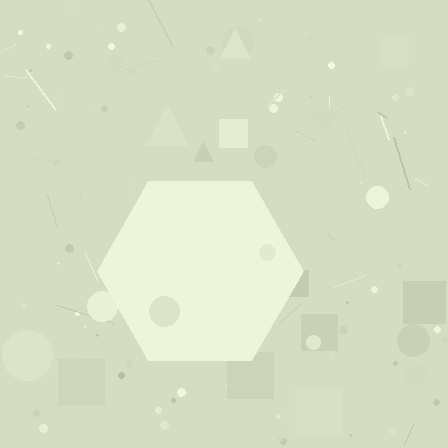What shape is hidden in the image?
A hexagon is hidden in the image.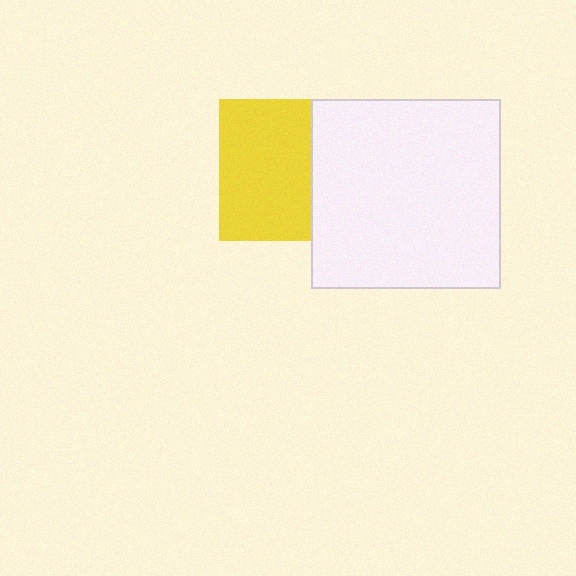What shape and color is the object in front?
The object in front is a white square.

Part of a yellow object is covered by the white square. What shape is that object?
It is a square.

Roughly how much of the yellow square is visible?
About half of it is visible (roughly 65%).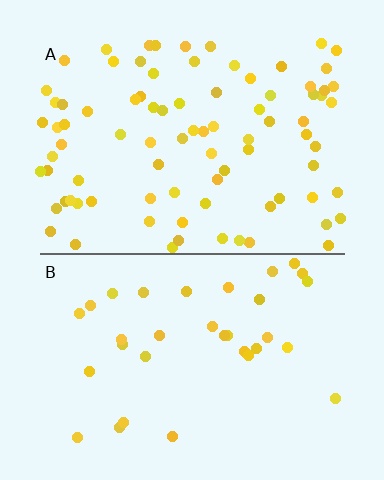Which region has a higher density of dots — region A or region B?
A (the top).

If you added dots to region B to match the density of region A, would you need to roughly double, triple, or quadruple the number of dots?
Approximately double.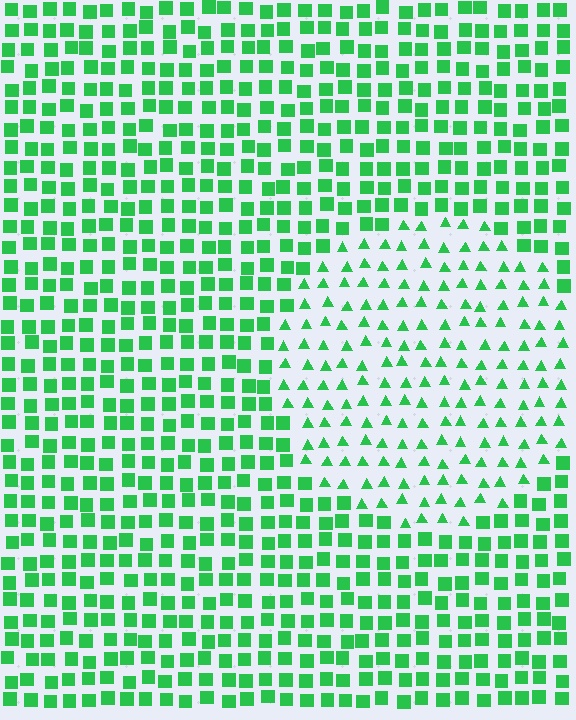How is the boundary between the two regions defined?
The boundary is defined by a change in element shape: triangles inside vs. squares outside. All elements share the same color and spacing.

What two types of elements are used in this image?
The image uses triangles inside the circle region and squares outside it.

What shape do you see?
I see a circle.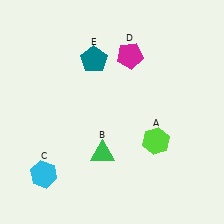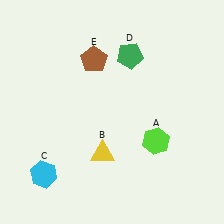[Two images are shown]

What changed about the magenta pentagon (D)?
In Image 1, D is magenta. In Image 2, it changed to green.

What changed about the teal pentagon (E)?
In Image 1, E is teal. In Image 2, it changed to brown.